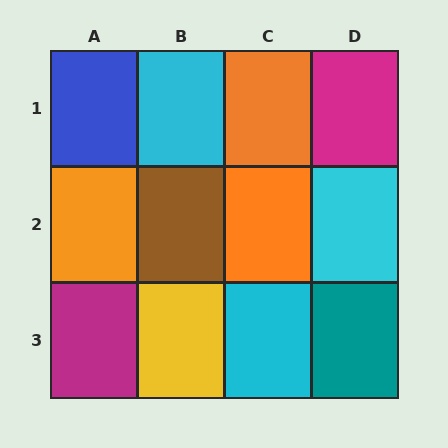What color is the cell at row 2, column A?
Orange.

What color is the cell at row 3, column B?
Yellow.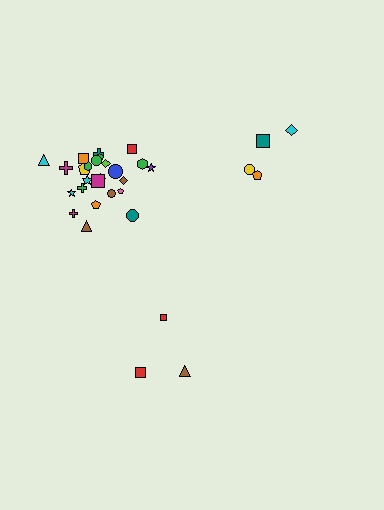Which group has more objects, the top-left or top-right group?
The top-left group.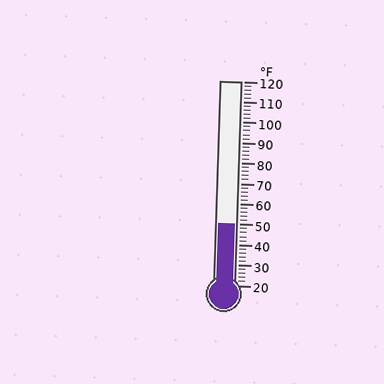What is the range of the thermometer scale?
The thermometer scale ranges from 20°F to 120°F.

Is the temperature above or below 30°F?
The temperature is above 30°F.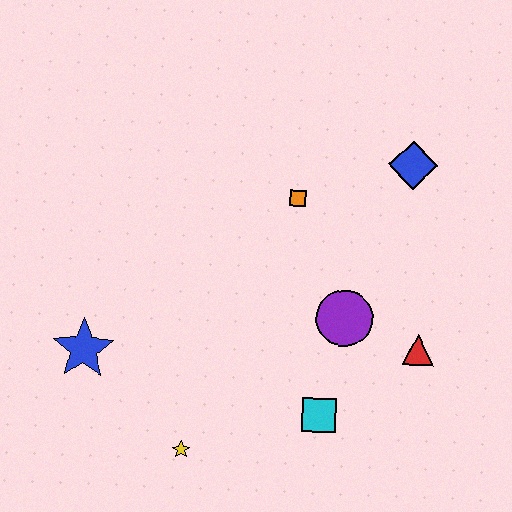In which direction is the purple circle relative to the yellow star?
The purple circle is to the right of the yellow star.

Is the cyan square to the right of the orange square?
Yes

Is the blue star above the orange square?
No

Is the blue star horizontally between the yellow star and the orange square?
No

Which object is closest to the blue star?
The yellow star is closest to the blue star.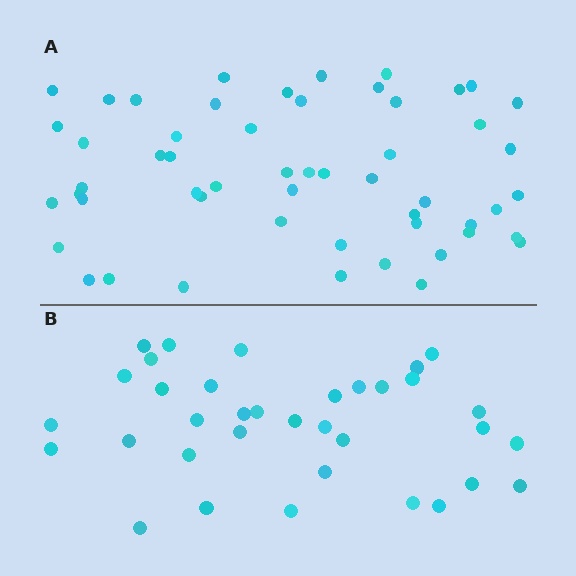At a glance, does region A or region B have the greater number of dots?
Region A (the top region) has more dots.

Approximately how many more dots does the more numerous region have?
Region A has approximately 20 more dots than region B.